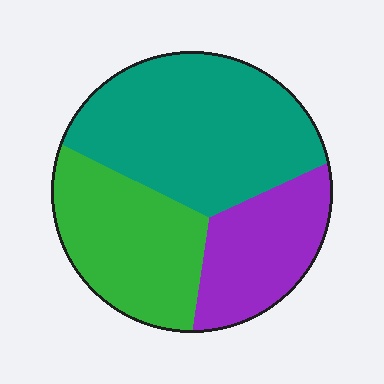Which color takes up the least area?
Purple, at roughly 25%.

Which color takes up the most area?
Teal, at roughly 45%.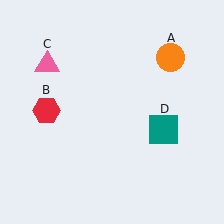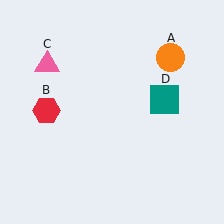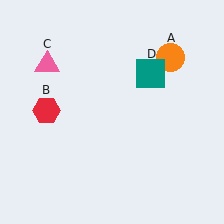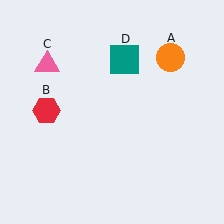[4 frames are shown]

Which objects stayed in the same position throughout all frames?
Orange circle (object A) and red hexagon (object B) and pink triangle (object C) remained stationary.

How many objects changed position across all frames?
1 object changed position: teal square (object D).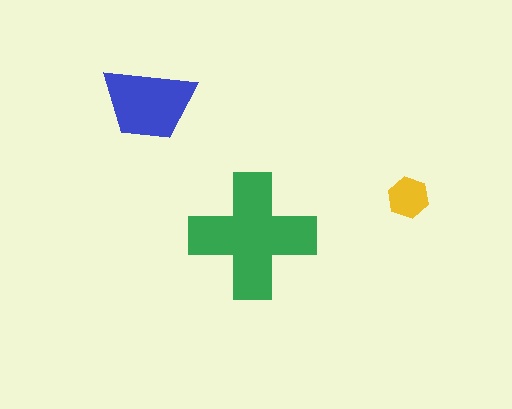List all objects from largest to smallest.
The green cross, the blue trapezoid, the yellow hexagon.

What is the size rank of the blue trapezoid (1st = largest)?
2nd.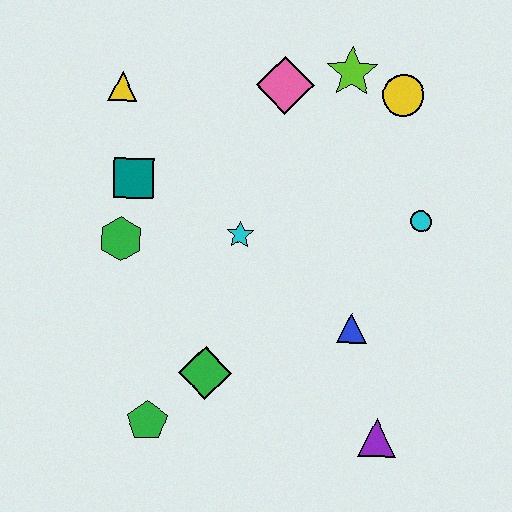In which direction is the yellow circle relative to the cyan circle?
The yellow circle is above the cyan circle.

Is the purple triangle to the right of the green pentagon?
Yes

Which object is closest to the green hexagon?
The teal square is closest to the green hexagon.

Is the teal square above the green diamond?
Yes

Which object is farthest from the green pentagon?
The yellow circle is farthest from the green pentagon.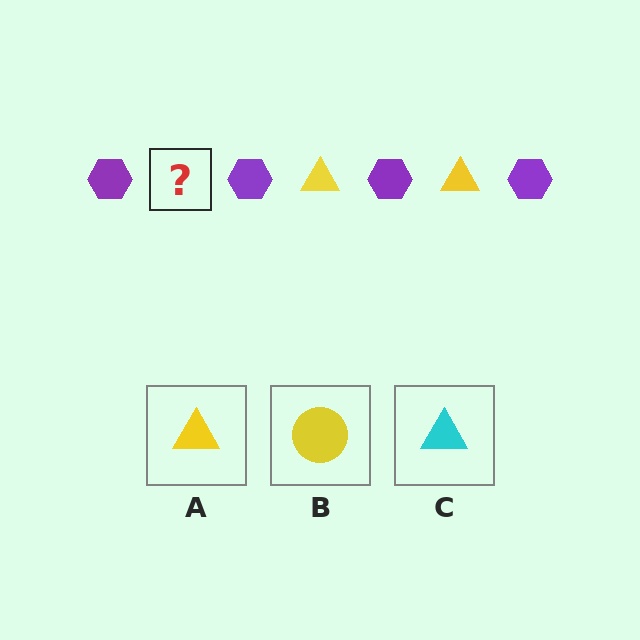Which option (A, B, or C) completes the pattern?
A.